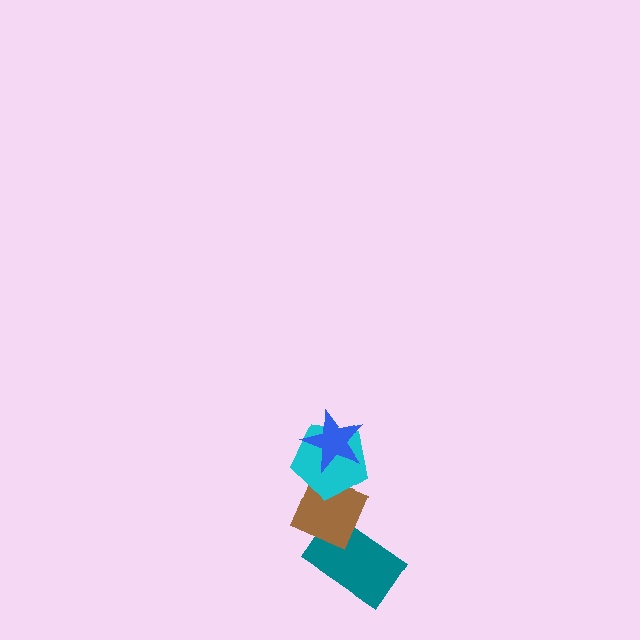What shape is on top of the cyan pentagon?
The blue star is on top of the cyan pentagon.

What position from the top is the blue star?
The blue star is 1st from the top.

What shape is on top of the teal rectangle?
The brown diamond is on top of the teal rectangle.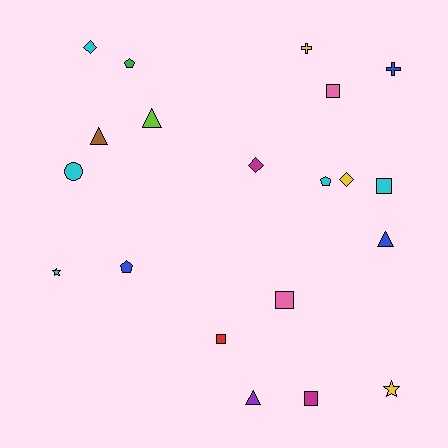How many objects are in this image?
There are 20 objects.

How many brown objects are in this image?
There is 1 brown object.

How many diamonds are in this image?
There are 3 diamonds.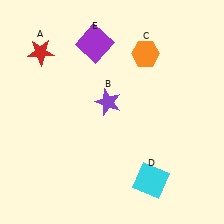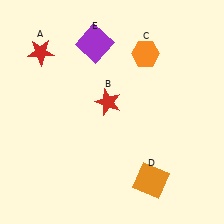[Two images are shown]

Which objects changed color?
B changed from purple to red. D changed from cyan to orange.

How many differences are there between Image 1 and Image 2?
There are 2 differences between the two images.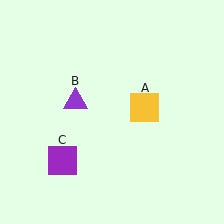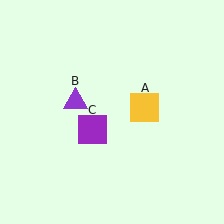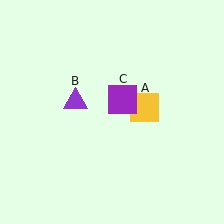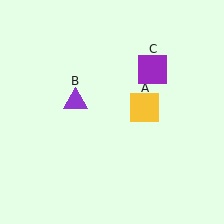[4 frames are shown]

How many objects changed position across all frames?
1 object changed position: purple square (object C).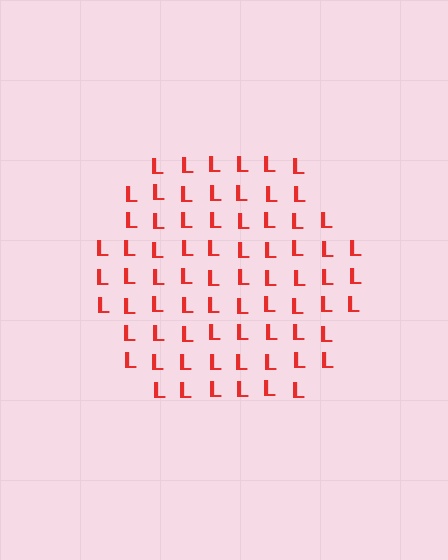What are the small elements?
The small elements are letter L's.